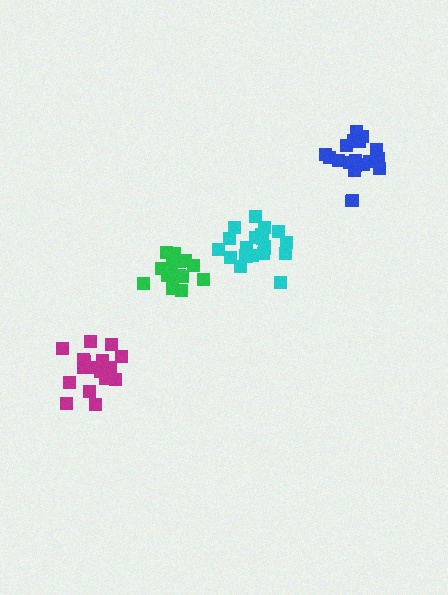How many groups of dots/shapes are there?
There are 4 groups.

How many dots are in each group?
Group 1: 18 dots, Group 2: 21 dots, Group 3: 20 dots, Group 4: 16 dots (75 total).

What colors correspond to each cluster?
The clusters are colored: magenta, cyan, blue, green.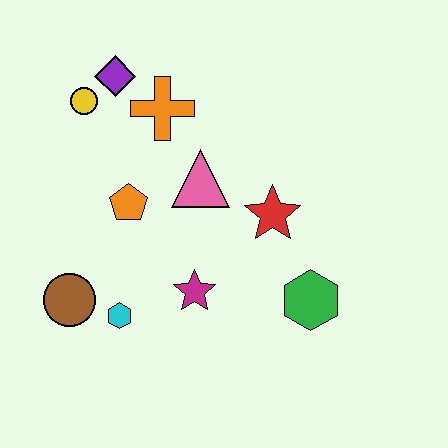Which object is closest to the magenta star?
The cyan hexagon is closest to the magenta star.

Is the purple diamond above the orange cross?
Yes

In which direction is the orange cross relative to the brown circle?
The orange cross is above the brown circle.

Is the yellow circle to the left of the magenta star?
Yes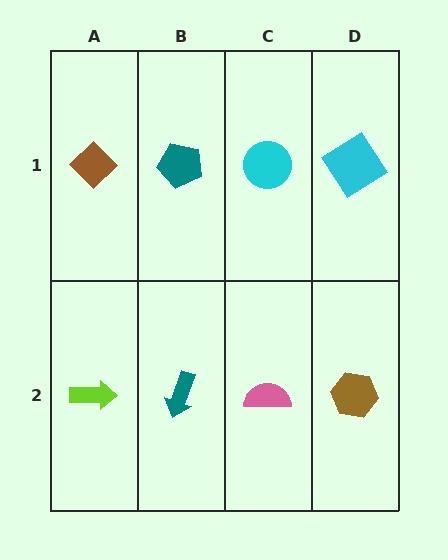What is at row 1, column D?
A cyan diamond.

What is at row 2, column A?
A lime arrow.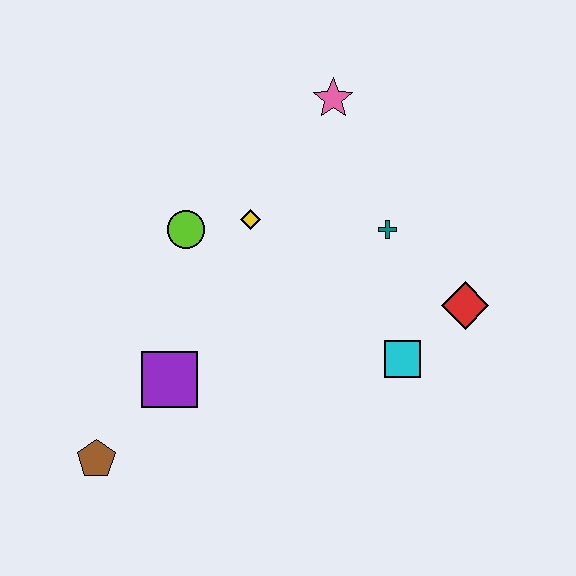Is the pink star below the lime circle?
No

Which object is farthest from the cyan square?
The brown pentagon is farthest from the cyan square.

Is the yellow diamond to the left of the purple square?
No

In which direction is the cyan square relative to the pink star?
The cyan square is below the pink star.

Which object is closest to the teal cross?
The red diamond is closest to the teal cross.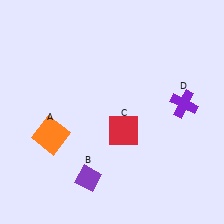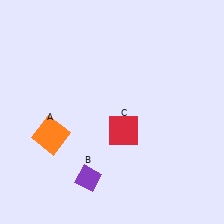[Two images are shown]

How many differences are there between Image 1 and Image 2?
There is 1 difference between the two images.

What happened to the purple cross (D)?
The purple cross (D) was removed in Image 2. It was in the top-right area of Image 1.